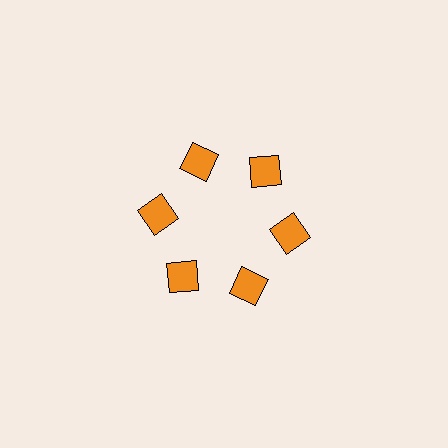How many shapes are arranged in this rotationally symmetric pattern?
There are 6 shapes, arranged in 6 groups of 1.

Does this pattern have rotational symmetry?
Yes, this pattern has 6-fold rotational symmetry. It looks the same after rotating 60 degrees around the center.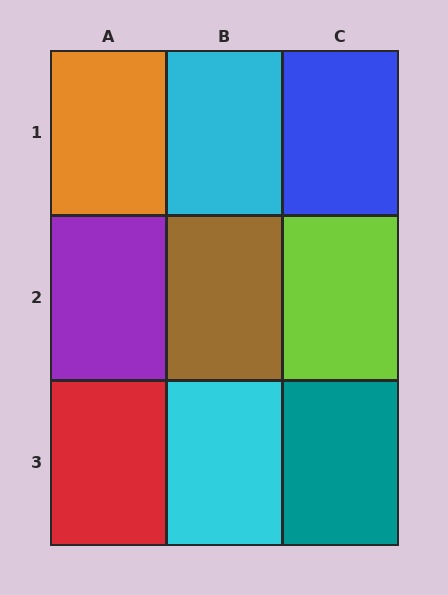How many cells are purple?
1 cell is purple.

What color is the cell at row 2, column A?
Purple.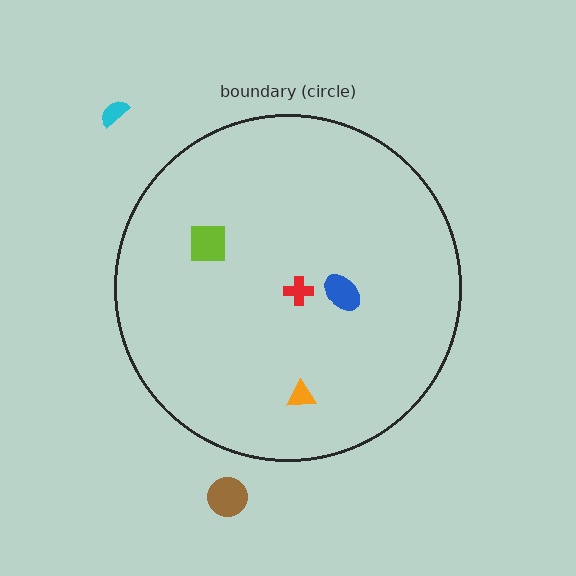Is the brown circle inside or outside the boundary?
Outside.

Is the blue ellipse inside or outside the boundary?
Inside.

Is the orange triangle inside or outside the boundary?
Inside.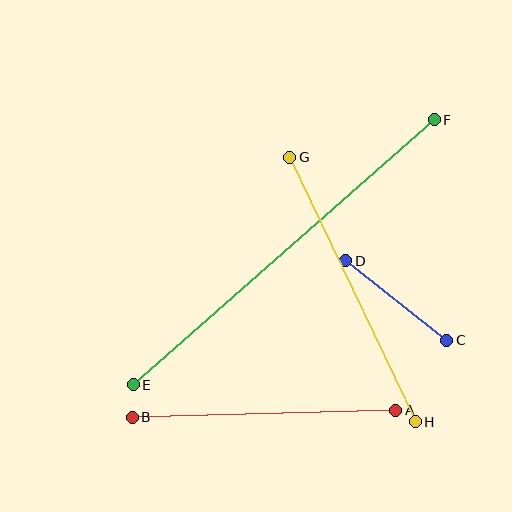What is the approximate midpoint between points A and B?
The midpoint is at approximately (264, 414) pixels.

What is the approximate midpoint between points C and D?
The midpoint is at approximately (396, 300) pixels.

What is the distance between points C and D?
The distance is approximately 128 pixels.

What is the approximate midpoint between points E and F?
The midpoint is at approximately (284, 252) pixels.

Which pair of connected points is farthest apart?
Points E and F are farthest apart.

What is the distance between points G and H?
The distance is approximately 293 pixels.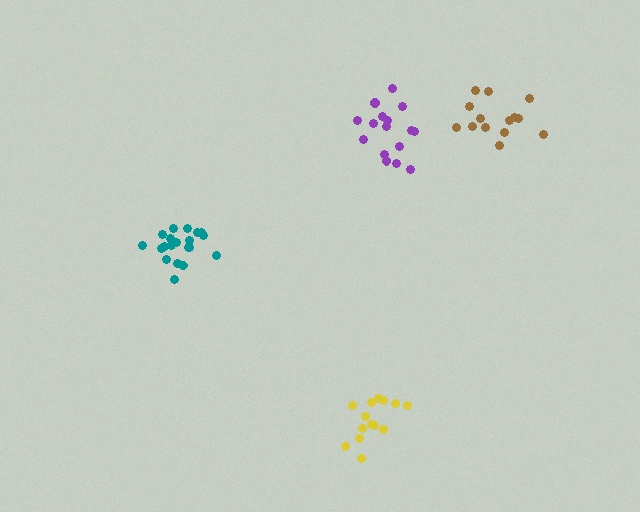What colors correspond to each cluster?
The clusters are colored: teal, yellow, purple, brown.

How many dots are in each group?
Group 1: 20 dots, Group 2: 14 dots, Group 3: 16 dots, Group 4: 14 dots (64 total).